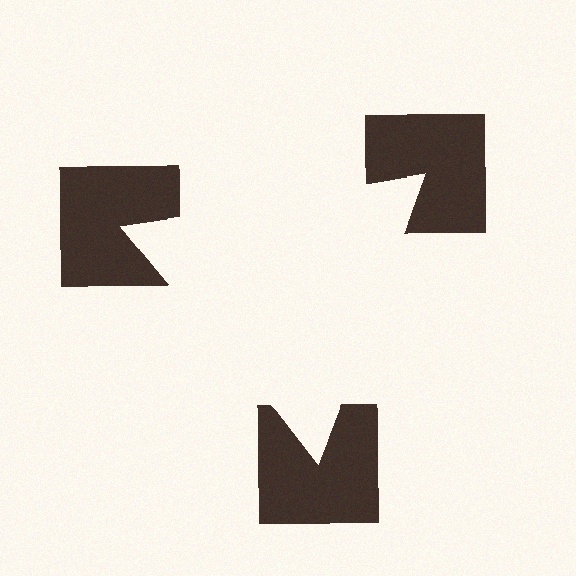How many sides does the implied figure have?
3 sides.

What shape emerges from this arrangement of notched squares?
An illusory triangle — its edges are inferred from the aligned wedge cuts in the notched squares, not physically drawn.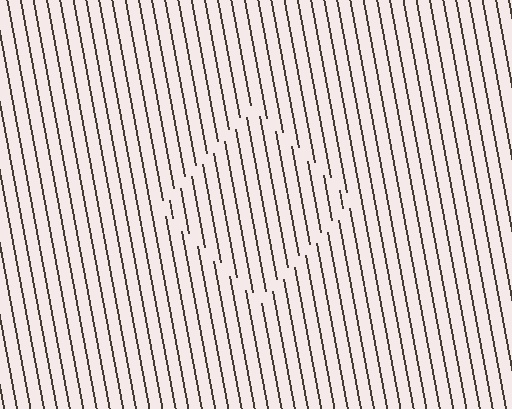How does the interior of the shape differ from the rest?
The interior of the shape contains the same grating, shifted by half a period — the contour is defined by the phase discontinuity where line-ends from the inner and outer gratings abut.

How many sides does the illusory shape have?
4 sides — the line-ends trace a square.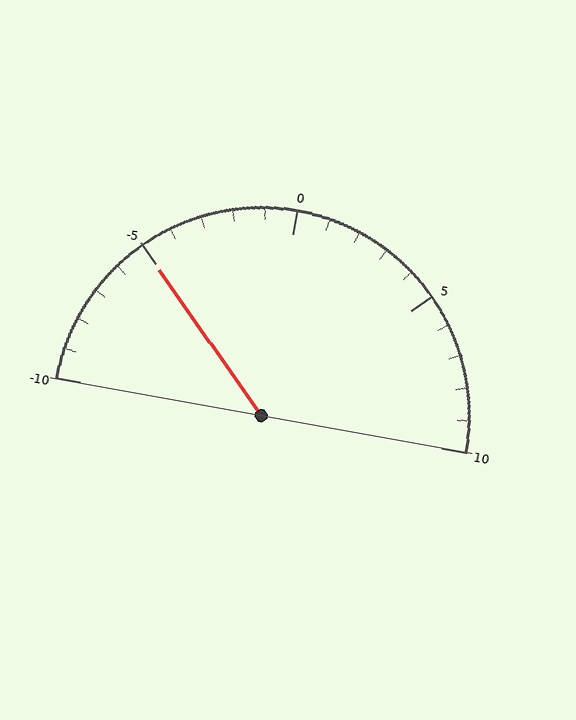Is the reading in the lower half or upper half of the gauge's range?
The reading is in the lower half of the range (-10 to 10).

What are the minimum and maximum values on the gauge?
The gauge ranges from -10 to 10.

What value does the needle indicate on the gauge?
The needle indicates approximately -5.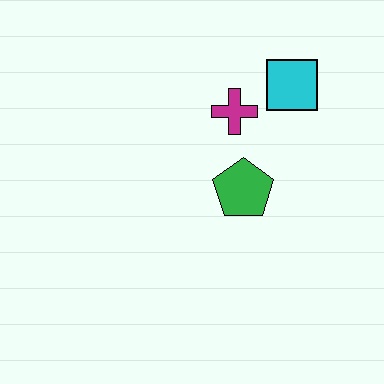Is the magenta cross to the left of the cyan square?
Yes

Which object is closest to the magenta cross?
The cyan square is closest to the magenta cross.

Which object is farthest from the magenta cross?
The green pentagon is farthest from the magenta cross.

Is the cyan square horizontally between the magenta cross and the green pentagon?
No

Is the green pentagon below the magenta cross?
Yes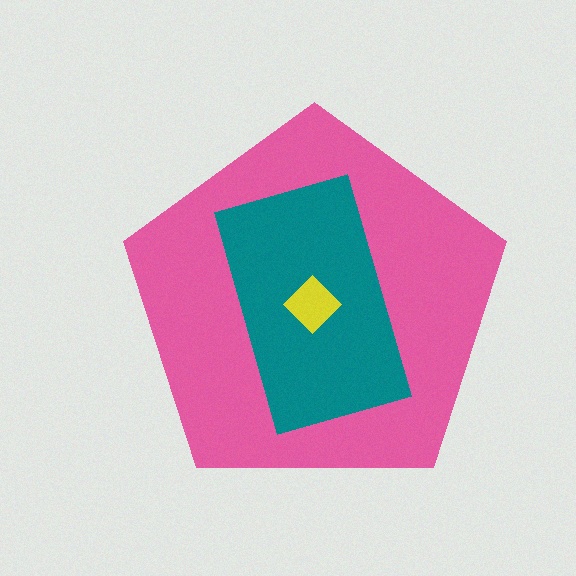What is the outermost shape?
The pink pentagon.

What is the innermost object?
The yellow diamond.